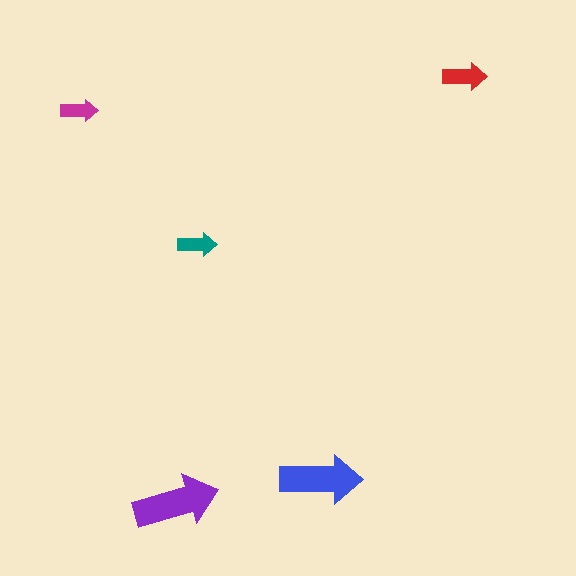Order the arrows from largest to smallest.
the purple one, the blue one, the red one, the teal one, the magenta one.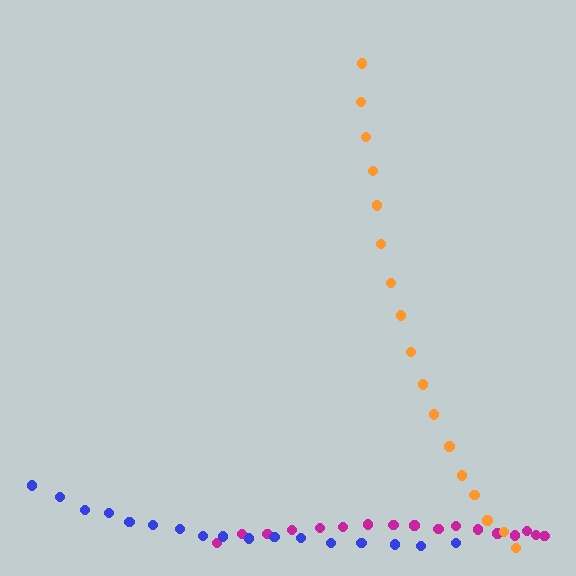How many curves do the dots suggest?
There are 3 distinct paths.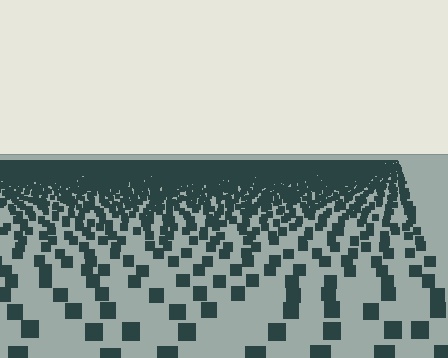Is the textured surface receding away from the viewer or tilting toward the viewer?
The surface is receding away from the viewer. Texture elements get smaller and denser toward the top.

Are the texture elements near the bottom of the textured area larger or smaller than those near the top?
Larger. Near the bottom, elements are closer to the viewer and appear at a bigger on-screen size.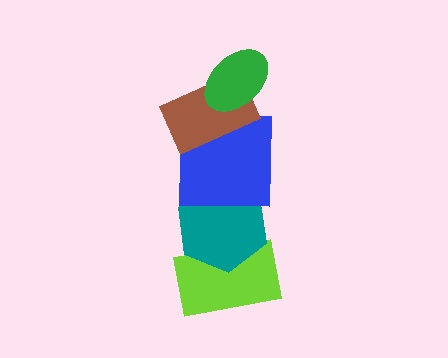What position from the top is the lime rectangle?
The lime rectangle is 5th from the top.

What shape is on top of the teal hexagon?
The blue square is on top of the teal hexagon.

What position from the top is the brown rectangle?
The brown rectangle is 2nd from the top.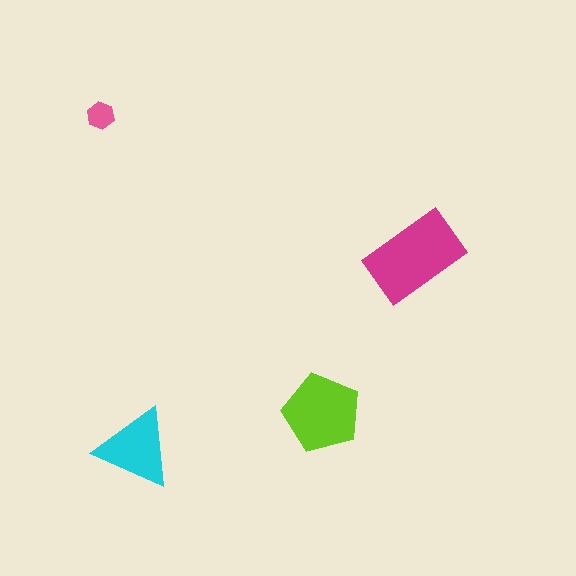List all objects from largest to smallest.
The magenta rectangle, the lime pentagon, the cyan triangle, the pink hexagon.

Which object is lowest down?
The cyan triangle is bottommost.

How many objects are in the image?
There are 4 objects in the image.